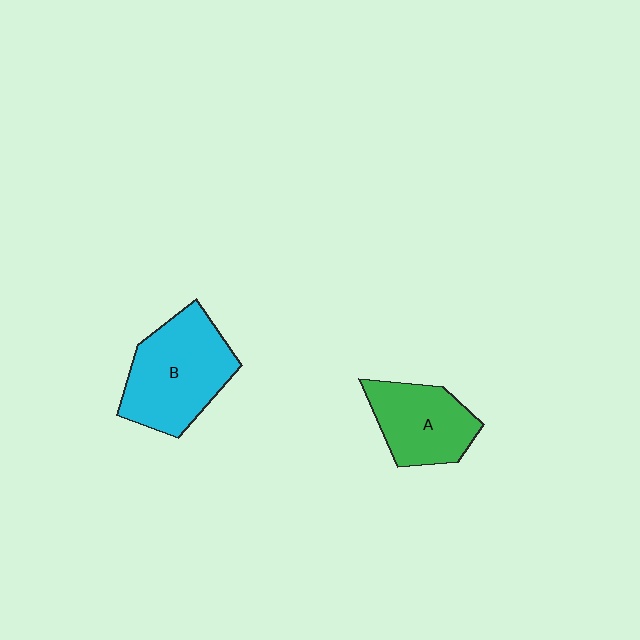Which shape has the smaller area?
Shape A (green).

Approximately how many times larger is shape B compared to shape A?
Approximately 1.4 times.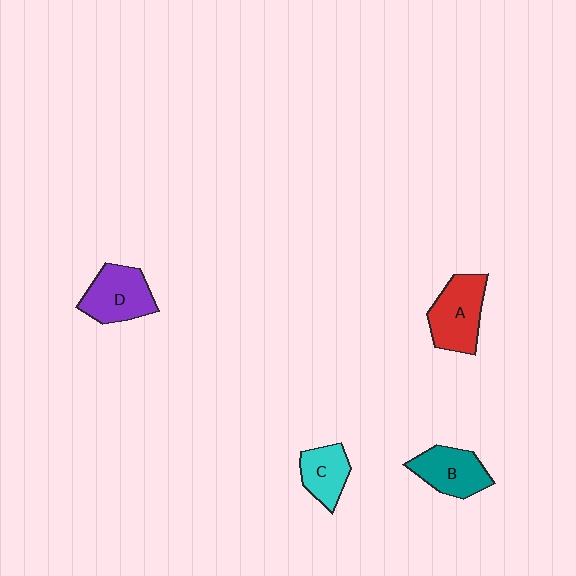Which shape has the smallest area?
Shape C (cyan).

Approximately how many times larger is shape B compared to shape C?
Approximately 1.2 times.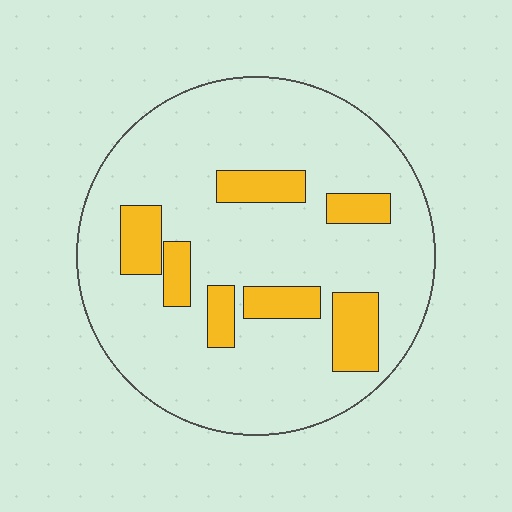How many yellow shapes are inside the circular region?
7.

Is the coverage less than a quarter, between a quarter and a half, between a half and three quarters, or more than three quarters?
Less than a quarter.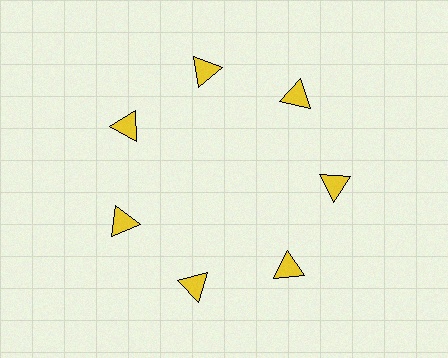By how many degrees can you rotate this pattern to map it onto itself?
The pattern maps onto itself every 51 degrees of rotation.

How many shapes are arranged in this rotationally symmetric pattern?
There are 7 shapes, arranged in 7 groups of 1.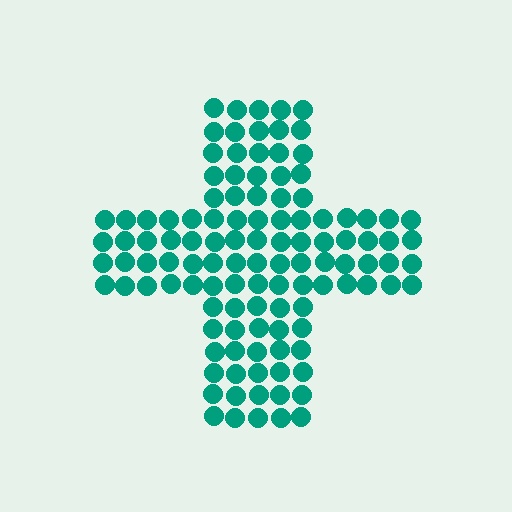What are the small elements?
The small elements are circles.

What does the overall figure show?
The overall figure shows a cross.